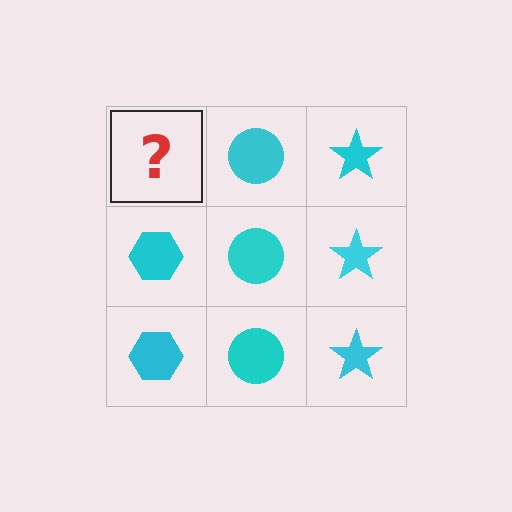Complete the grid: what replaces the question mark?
The question mark should be replaced with a cyan hexagon.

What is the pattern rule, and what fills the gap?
The rule is that each column has a consistent shape. The gap should be filled with a cyan hexagon.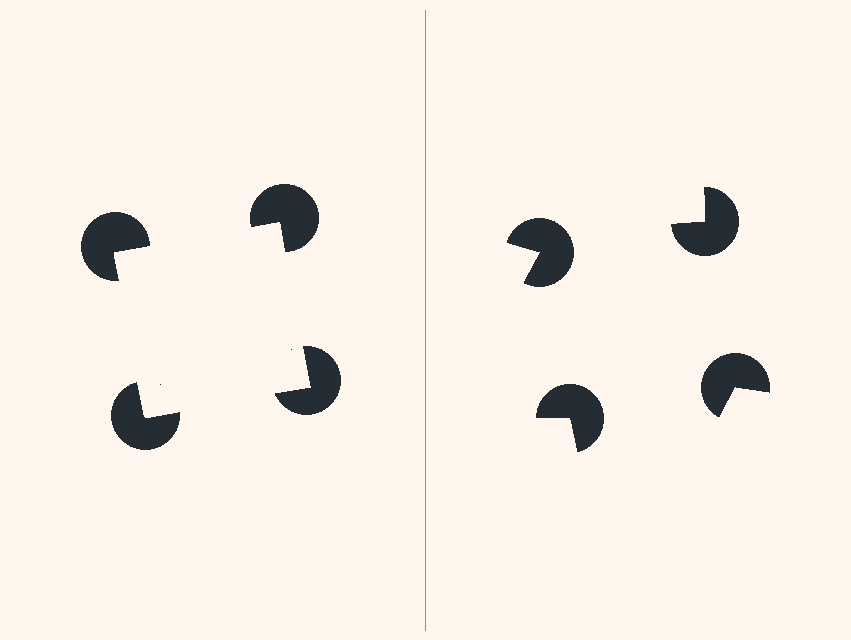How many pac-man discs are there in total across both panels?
8 — 4 on each side.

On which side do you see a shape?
An illusory square appears on the left side. On the right side the wedge cuts are rotated, so no coherent shape forms.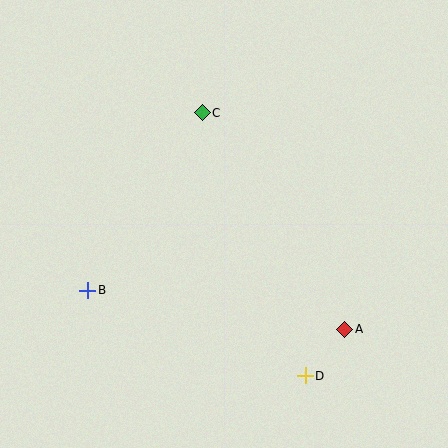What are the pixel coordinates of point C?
Point C is at (202, 113).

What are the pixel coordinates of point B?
Point B is at (88, 290).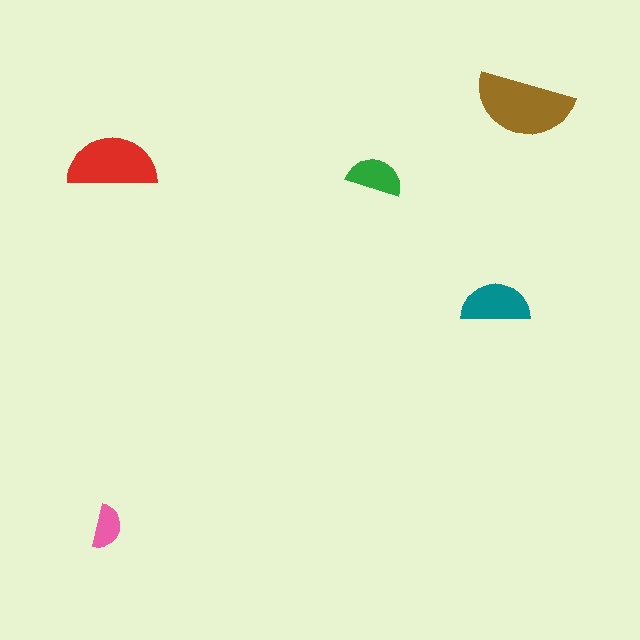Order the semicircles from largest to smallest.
the brown one, the red one, the teal one, the green one, the pink one.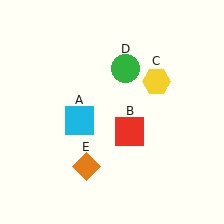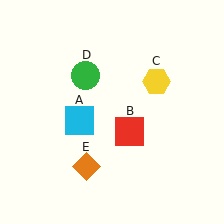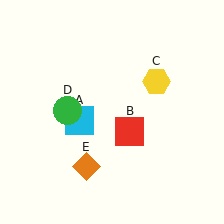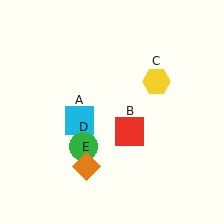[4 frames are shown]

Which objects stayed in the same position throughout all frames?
Cyan square (object A) and red square (object B) and yellow hexagon (object C) and orange diamond (object E) remained stationary.